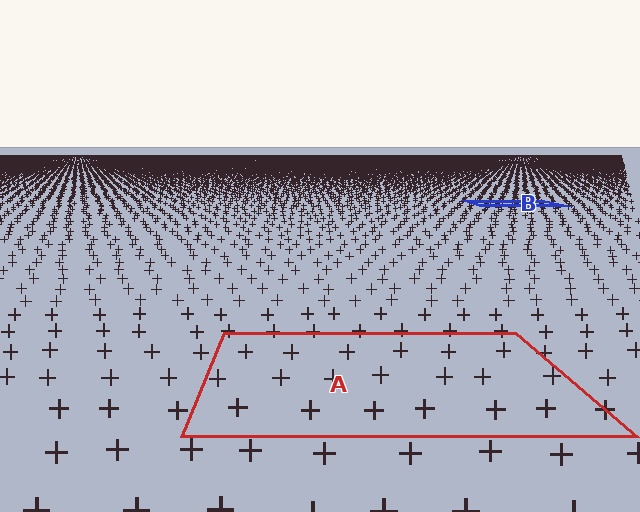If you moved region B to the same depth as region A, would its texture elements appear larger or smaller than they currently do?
They would appear larger. At a closer depth, the same texture elements are projected at a bigger on-screen size.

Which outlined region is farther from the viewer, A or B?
Region B is farther from the viewer — the texture elements inside it appear smaller and more densely packed.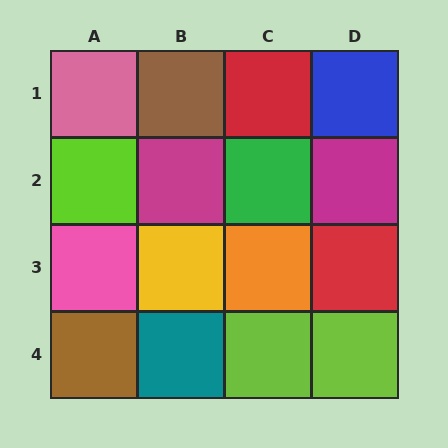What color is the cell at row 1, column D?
Blue.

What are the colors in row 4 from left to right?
Brown, teal, lime, lime.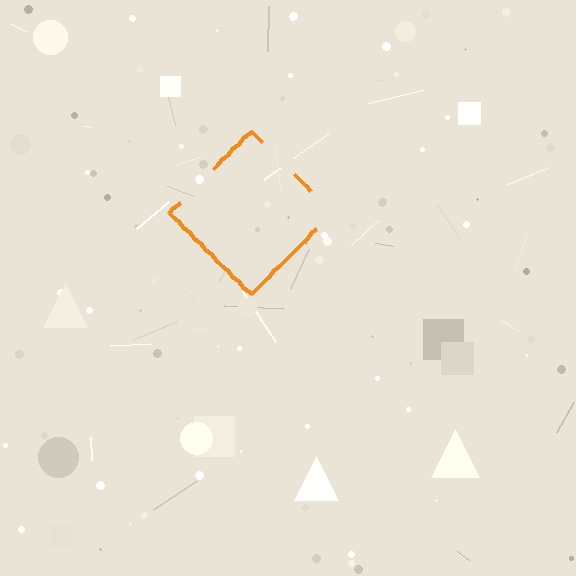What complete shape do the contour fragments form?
The contour fragments form a diamond.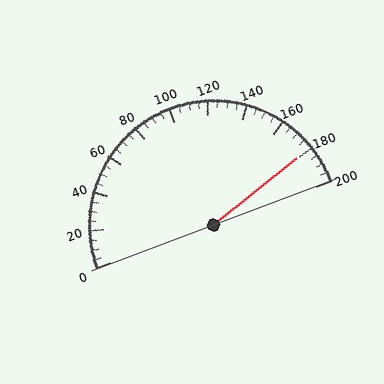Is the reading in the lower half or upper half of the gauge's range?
The reading is in the upper half of the range (0 to 200).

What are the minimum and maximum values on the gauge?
The gauge ranges from 0 to 200.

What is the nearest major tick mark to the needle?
The nearest major tick mark is 180.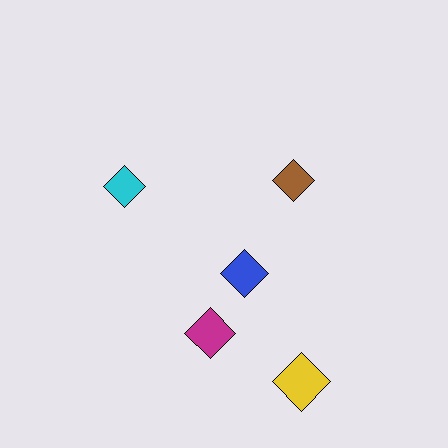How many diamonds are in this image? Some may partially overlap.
There are 5 diamonds.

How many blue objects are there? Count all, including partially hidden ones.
There is 1 blue object.